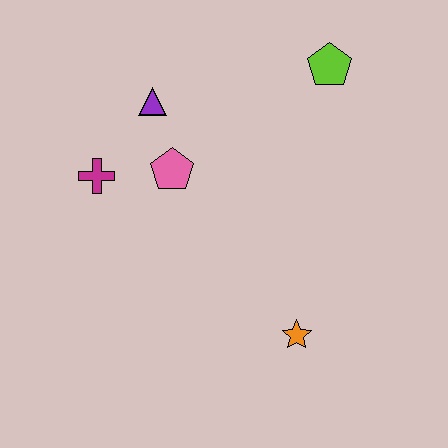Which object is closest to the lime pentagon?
The purple triangle is closest to the lime pentagon.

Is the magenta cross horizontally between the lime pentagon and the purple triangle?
No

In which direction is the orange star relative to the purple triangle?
The orange star is below the purple triangle.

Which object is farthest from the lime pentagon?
The orange star is farthest from the lime pentagon.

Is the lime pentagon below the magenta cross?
No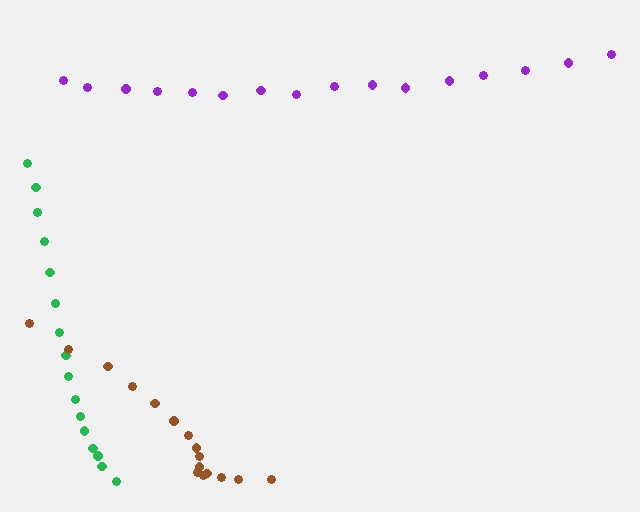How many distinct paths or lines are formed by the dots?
There are 3 distinct paths.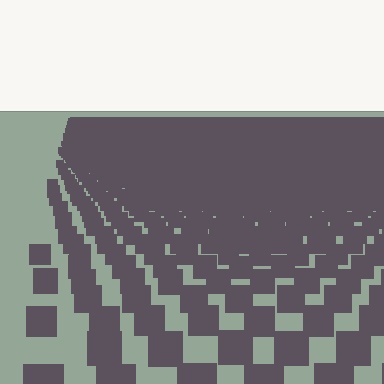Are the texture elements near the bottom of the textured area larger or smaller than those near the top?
Larger. Near the bottom, elements are closer to the viewer and appear at a bigger on-screen size.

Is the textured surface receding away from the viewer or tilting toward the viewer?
The surface is receding away from the viewer. Texture elements get smaller and denser toward the top.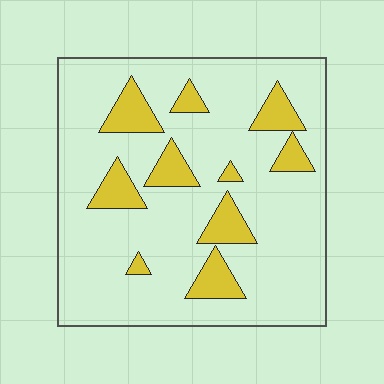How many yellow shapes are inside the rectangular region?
10.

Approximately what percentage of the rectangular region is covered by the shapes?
Approximately 15%.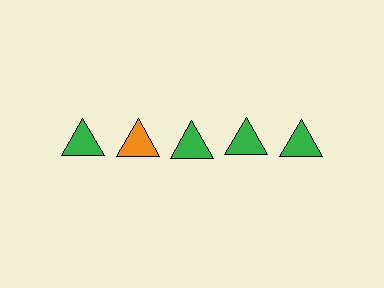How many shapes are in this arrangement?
There are 5 shapes arranged in a grid pattern.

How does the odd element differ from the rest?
It has a different color: orange instead of green.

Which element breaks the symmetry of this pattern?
The orange triangle in the top row, second from left column breaks the symmetry. All other shapes are green triangles.